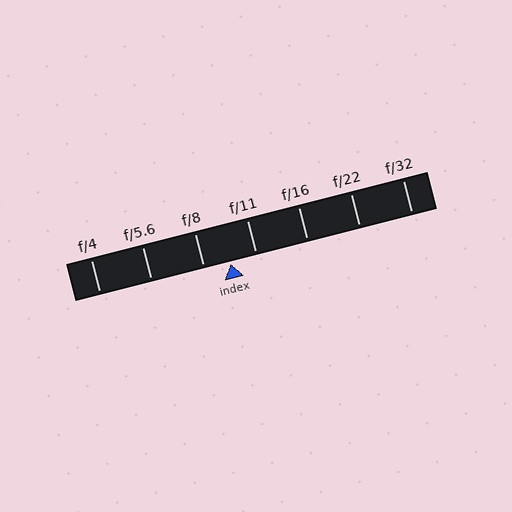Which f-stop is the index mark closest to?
The index mark is closest to f/11.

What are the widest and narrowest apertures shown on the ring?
The widest aperture shown is f/4 and the narrowest is f/32.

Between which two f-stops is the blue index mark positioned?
The index mark is between f/8 and f/11.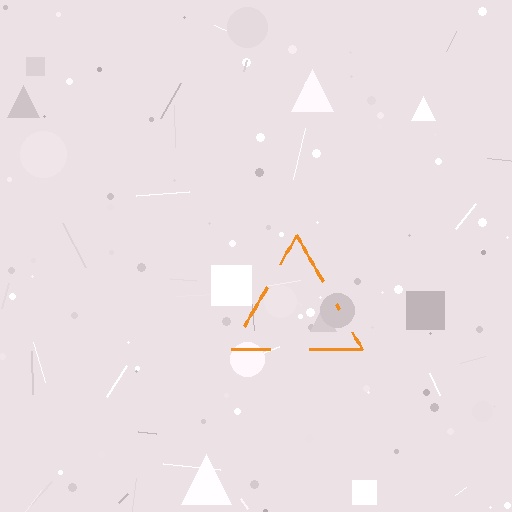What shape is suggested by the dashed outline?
The dashed outline suggests a triangle.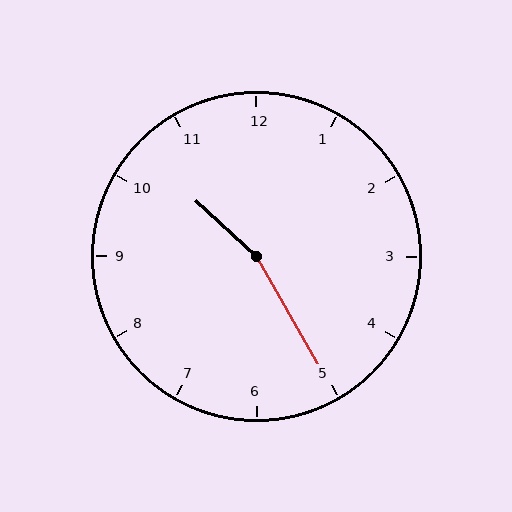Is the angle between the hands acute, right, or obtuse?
It is obtuse.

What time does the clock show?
10:25.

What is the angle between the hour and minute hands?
Approximately 162 degrees.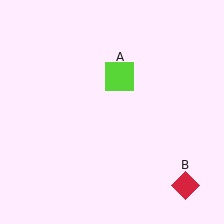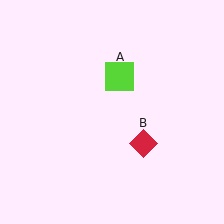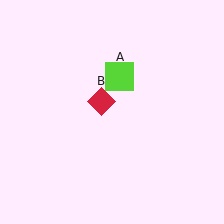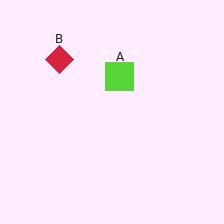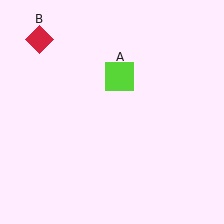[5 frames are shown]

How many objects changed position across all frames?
1 object changed position: red diamond (object B).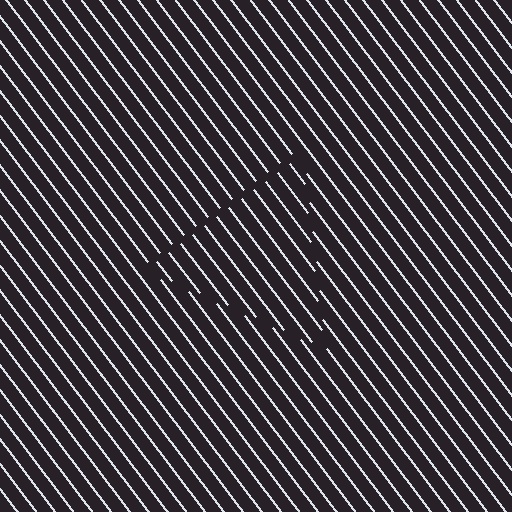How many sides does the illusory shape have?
3 sides — the line-ends trace a triangle.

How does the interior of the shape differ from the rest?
The interior of the shape contains the same grating, shifted by half a period — the contour is defined by the phase discontinuity where line-ends from the inner and outer gratings abut.